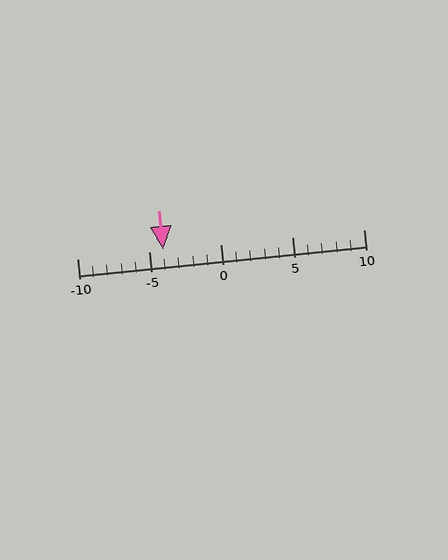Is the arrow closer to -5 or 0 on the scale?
The arrow is closer to -5.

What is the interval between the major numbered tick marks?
The major tick marks are spaced 5 units apart.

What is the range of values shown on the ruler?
The ruler shows values from -10 to 10.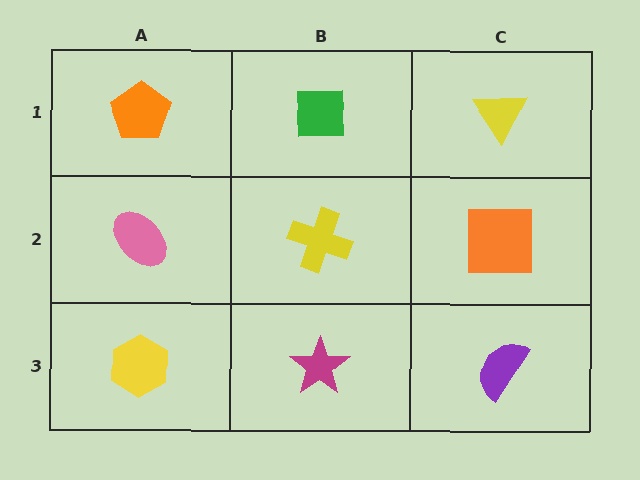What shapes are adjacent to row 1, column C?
An orange square (row 2, column C), a green square (row 1, column B).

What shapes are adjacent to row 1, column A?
A pink ellipse (row 2, column A), a green square (row 1, column B).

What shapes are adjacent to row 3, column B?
A yellow cross (row 2, column B), a yellow hexagon (row 3, column A), a purple semicircle (row 3, column C).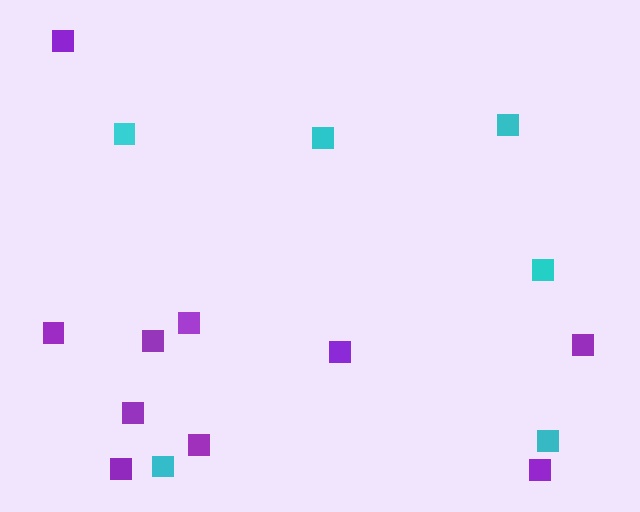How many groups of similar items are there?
There are 2 groups: one group of cyan squares (6) and one group of purple squares (10).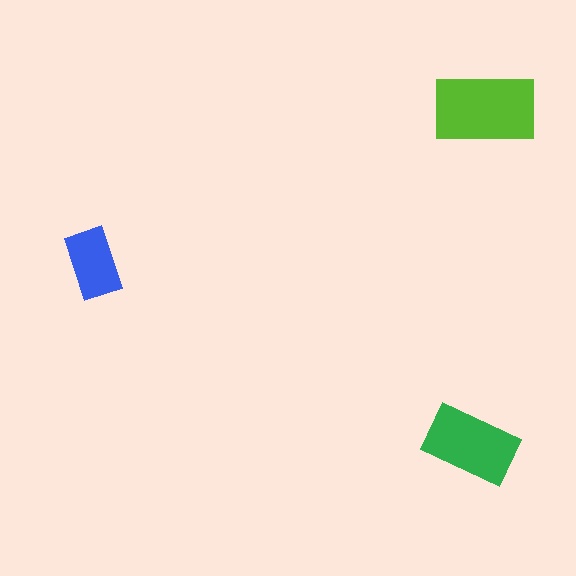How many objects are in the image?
There are 3 objects in the image.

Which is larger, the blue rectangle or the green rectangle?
The green one.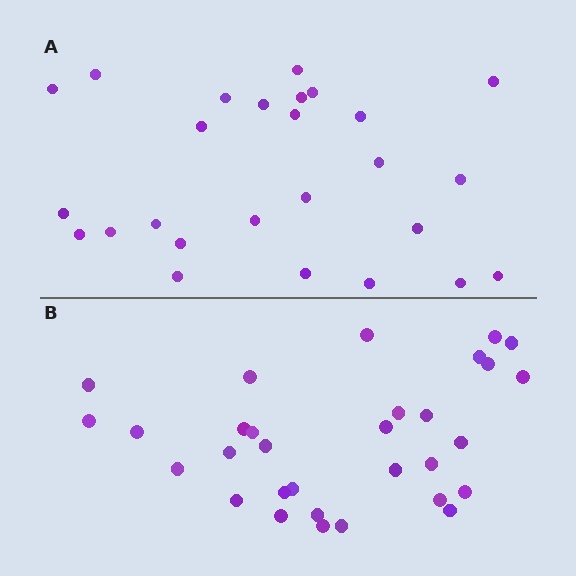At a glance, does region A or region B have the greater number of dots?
Region B (the bottom region) has more dots.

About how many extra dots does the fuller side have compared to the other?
Region B has about 5 more dots than region A.